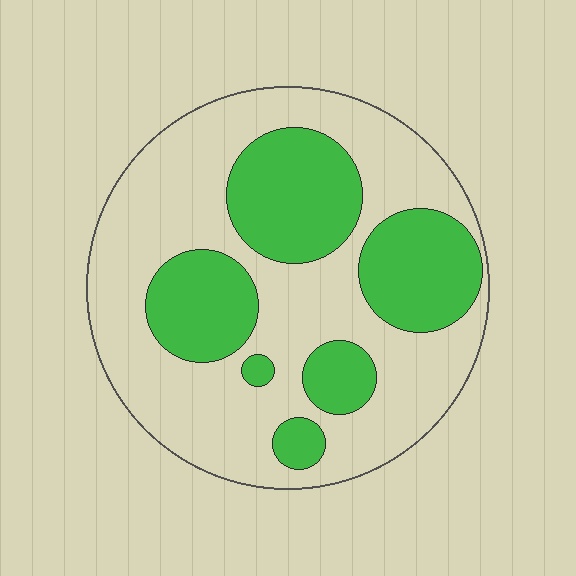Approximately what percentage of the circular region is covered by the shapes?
Approximately 35%.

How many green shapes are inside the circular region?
6.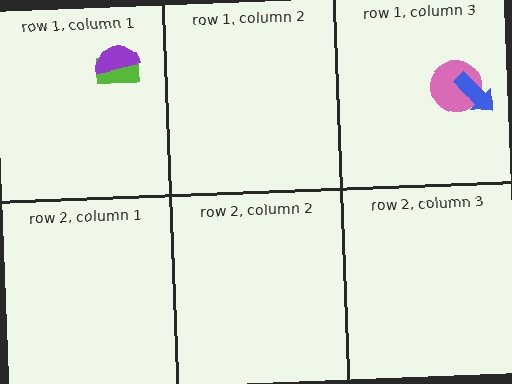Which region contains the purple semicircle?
The row 1, column 1 region.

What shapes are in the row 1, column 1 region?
The lime rectangle, the purple semicircle.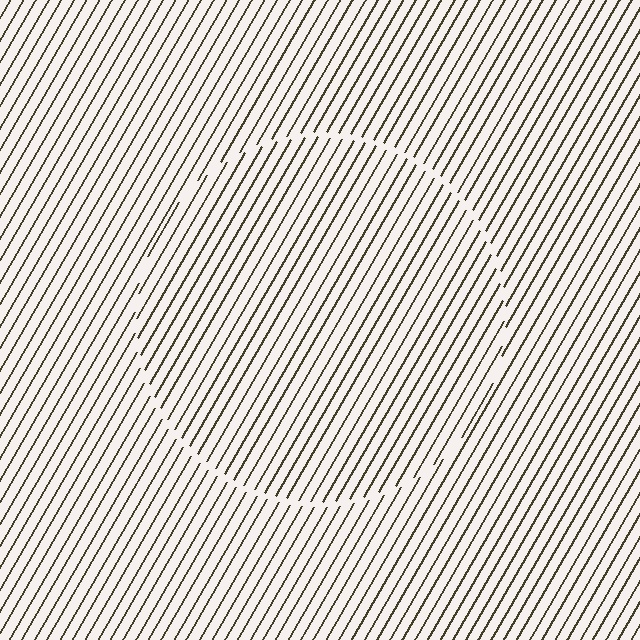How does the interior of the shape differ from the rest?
The interior of the shape contains the same grating, shifted by half a period — the contour is defined by the phase discontinuity where line-ends from the inner and outer gratings abut.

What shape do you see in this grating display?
An illusory circle. The interior of the shape contains the same grating, shifted by half a period — the contour is defined by the phase discontinuity where line-ends from the inner and outer gratings abut.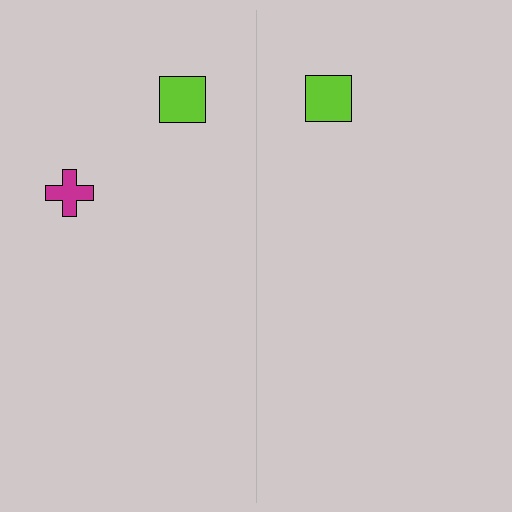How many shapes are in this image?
There are 3 shapes in this image.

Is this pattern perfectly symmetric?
No, the pattern is not perfectly symmetric. A magenta cross is missing from the right side.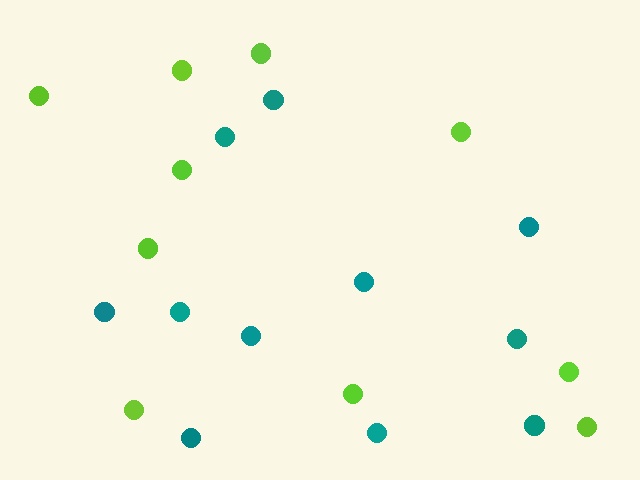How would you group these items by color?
There are 2 groups: one group of teal circles (11) and one group of lime circles (10).